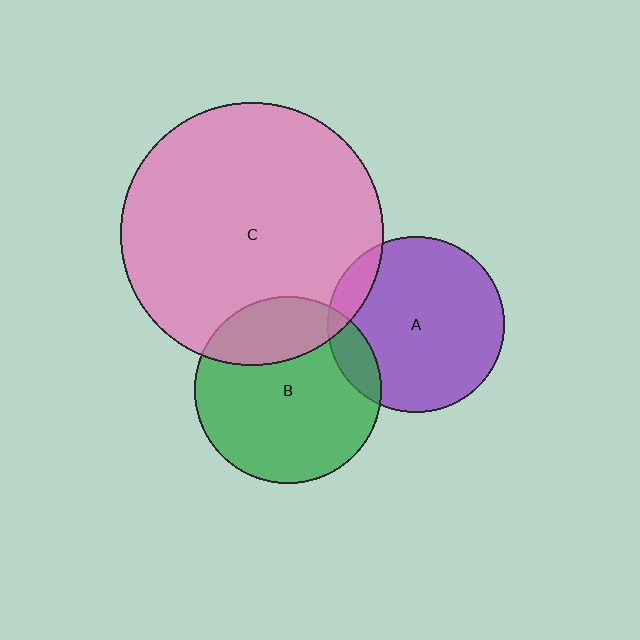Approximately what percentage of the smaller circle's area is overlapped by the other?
Approximately 10%.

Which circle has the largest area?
Circle C (pink).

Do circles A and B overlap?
Yes.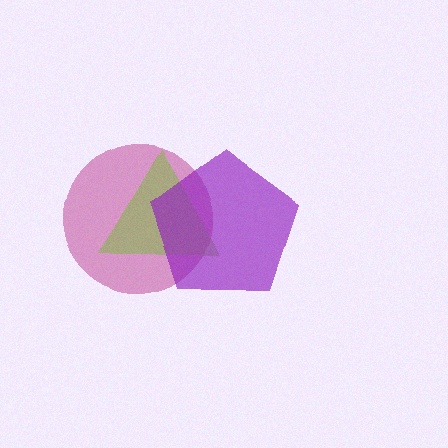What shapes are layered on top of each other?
The layered shapes are: a magenta circle, a lime triangle, a purple pentagon.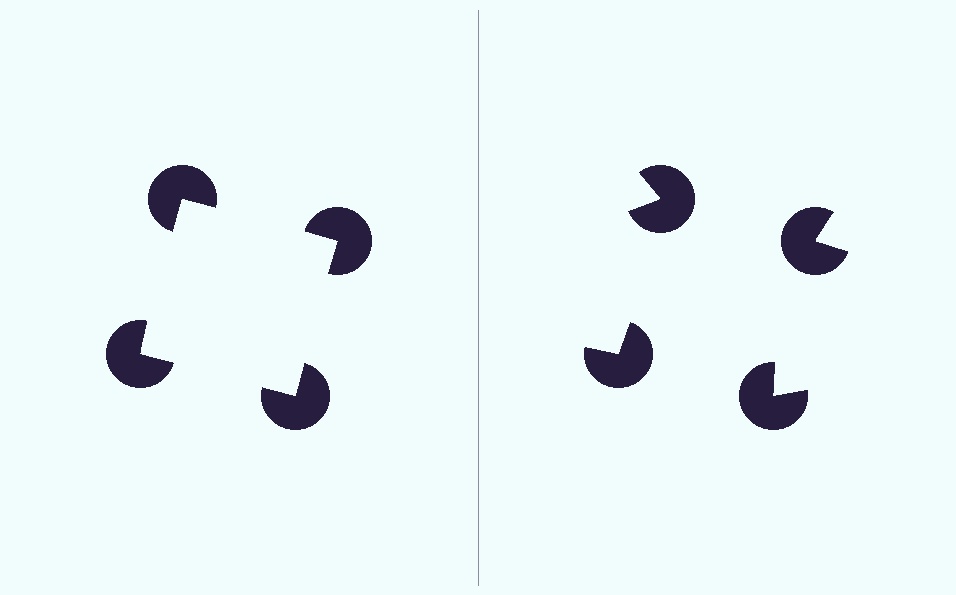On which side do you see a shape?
An illusory square appears on the left side. On the right side the wedge cuts are rotated, so no coherent shape forms.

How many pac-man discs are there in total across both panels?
8 — 4 on each side.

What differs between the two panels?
The pac-man discs are positioned identically on both sides; only the wedge orientations differ. On the left they align to a square; on the right they are misaligned.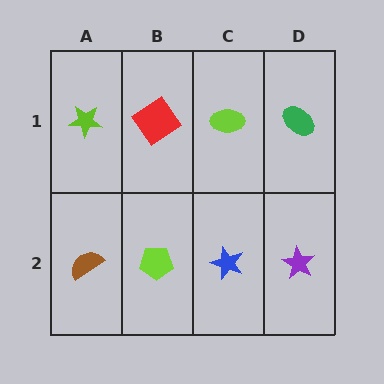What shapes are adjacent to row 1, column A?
A brown semicircle (row 2, column A), a red diamond (row 1, column B).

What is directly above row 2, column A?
A lime star.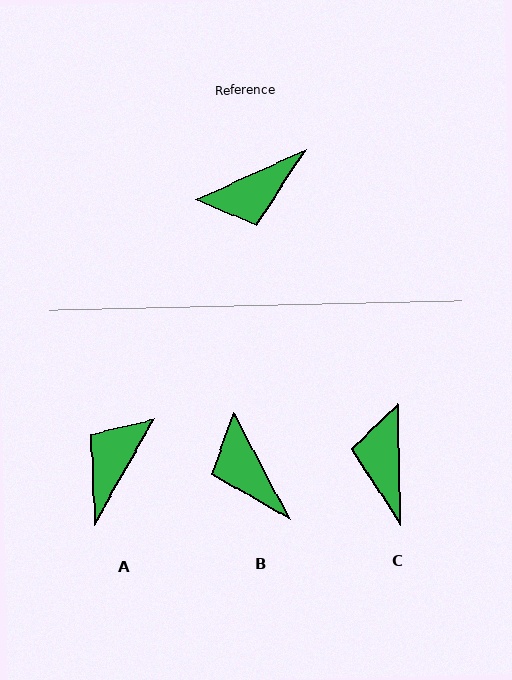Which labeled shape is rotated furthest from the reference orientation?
A, about 144 degrees away.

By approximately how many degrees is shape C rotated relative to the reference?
Approximately 114 degrees clockwise.